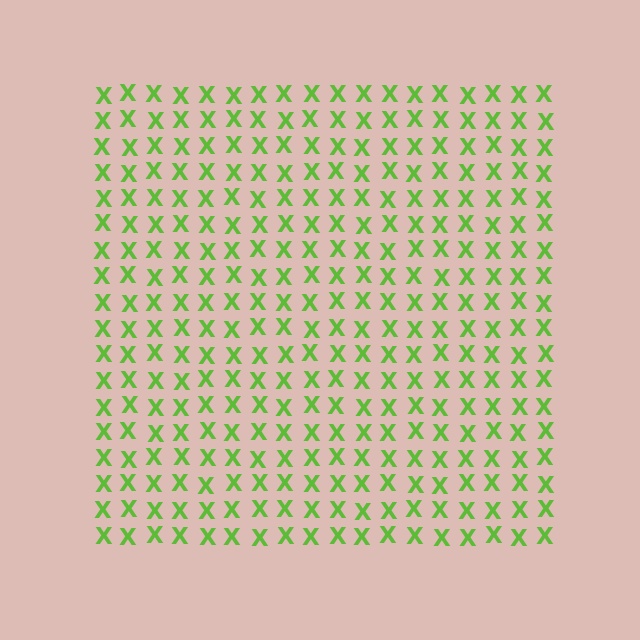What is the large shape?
The large shape is a square.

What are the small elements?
The small elements are letter X's.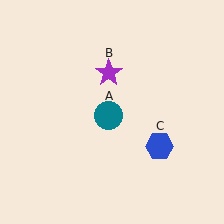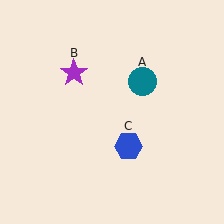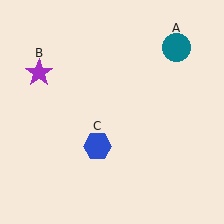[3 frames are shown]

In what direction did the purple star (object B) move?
The purple star (object B) moved left.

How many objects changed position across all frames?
3 objects changed position: teal circle (object A), purple star (object B), blue hexagon (object C).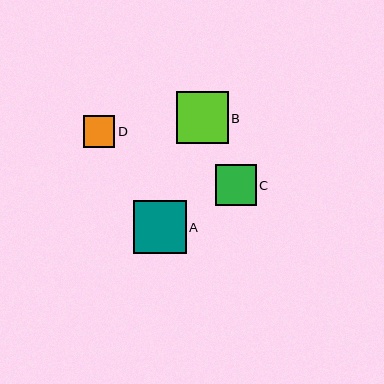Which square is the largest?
Square A is the largest with a size of approximately 53 pixels.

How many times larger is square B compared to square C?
Square B is approximately 1.3 times the size of square C.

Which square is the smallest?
Square D is the smallest with a size of approximately 32 pixels.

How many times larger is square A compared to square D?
Square A is approximately 1.7 times the size of square D.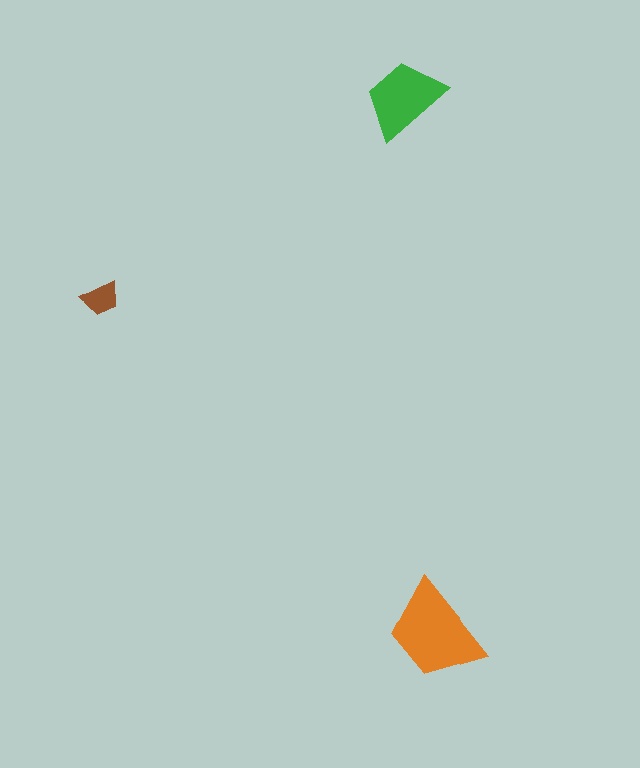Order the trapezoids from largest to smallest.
the orange one, the green one, the brown one.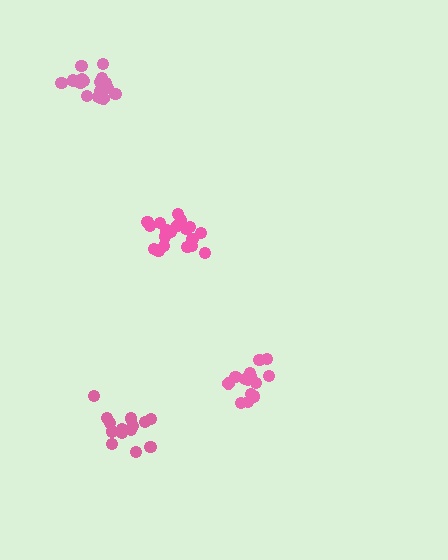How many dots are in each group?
Group 1: 14 dots, Group 2: 19 dots, Group 3: 14 dots, Group 4: 19 dots (66 total).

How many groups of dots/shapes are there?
There are 4 groups.